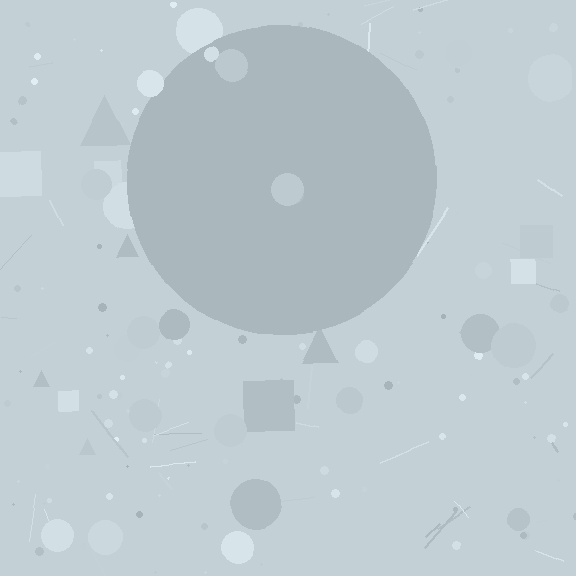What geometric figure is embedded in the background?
A circle is embedded in the background.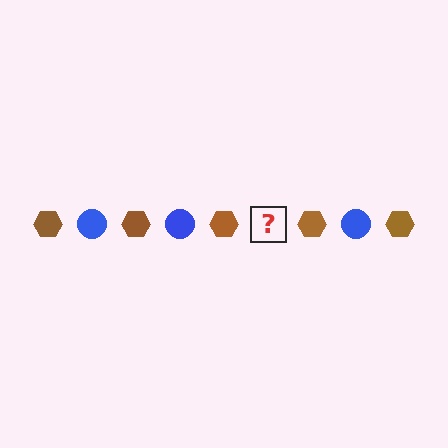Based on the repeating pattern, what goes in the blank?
The blank should be a blue circle.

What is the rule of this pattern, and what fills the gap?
The rule is that the pattern alternates between brown hexagon and blue circle. The gap should be filled with a blue circle.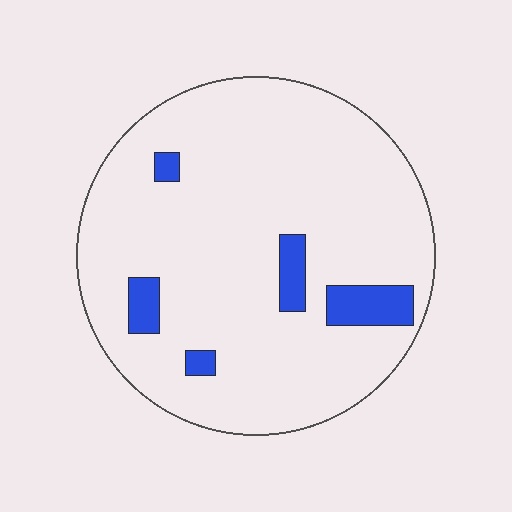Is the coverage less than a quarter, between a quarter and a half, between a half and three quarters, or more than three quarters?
Less than a quarter.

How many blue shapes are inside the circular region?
5.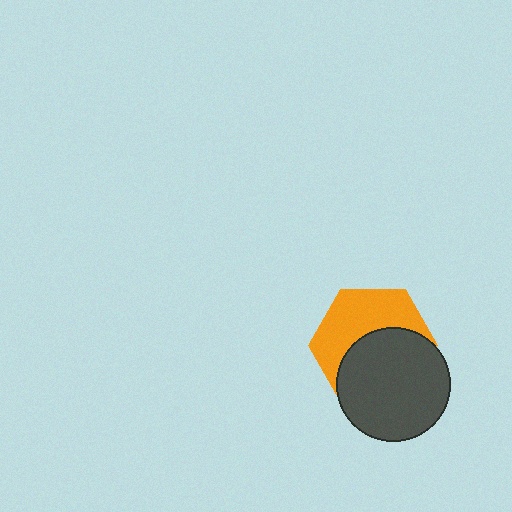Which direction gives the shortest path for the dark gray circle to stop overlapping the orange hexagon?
Moving down gives the shortest separation.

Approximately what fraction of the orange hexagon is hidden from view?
Roughly 52% of the orange hexagon is hidden behind the dark gray circle.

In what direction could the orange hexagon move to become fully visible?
The orange hexagon could move up. That would shift it out from behind the dark gray circle entirely.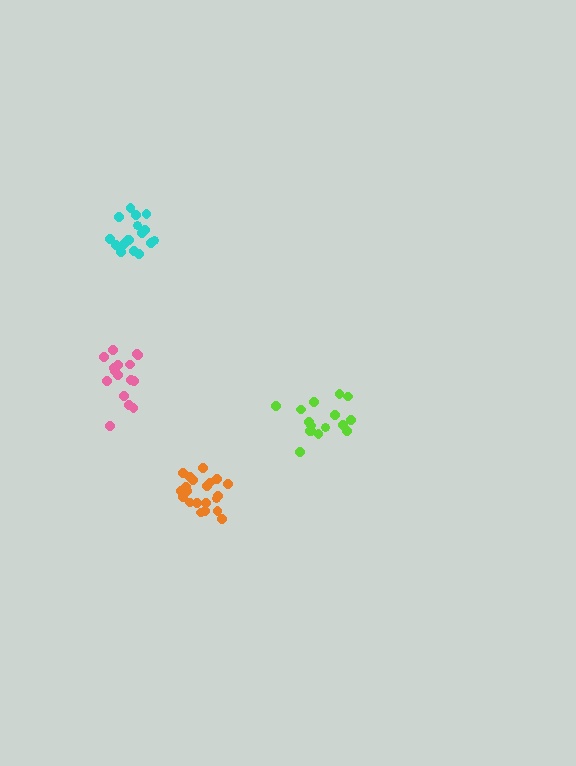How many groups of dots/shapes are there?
There are 4 groups.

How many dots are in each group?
Group 1: 16 dots, Group 2: 21 dots, Group 3: 16 dots, Group 4: 17 dots (70 total).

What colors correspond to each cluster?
The clusters are colored: lime, orange, pink, cyan.